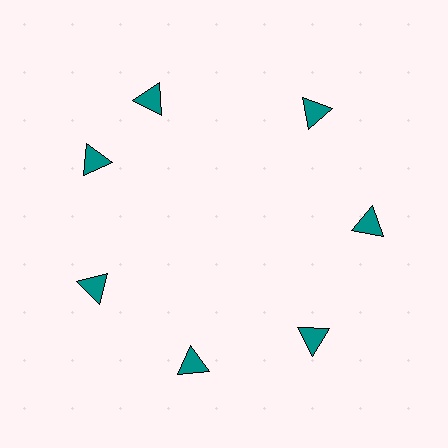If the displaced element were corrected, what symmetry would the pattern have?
It would have 7-fold rotational symmetry — the pattern would map onto itself every 51 degrees.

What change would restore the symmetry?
The symmetry would be restored by rotating it back into even spacing with its neighbors so that all 7 triangles sit at equal angles and equal distance from the center.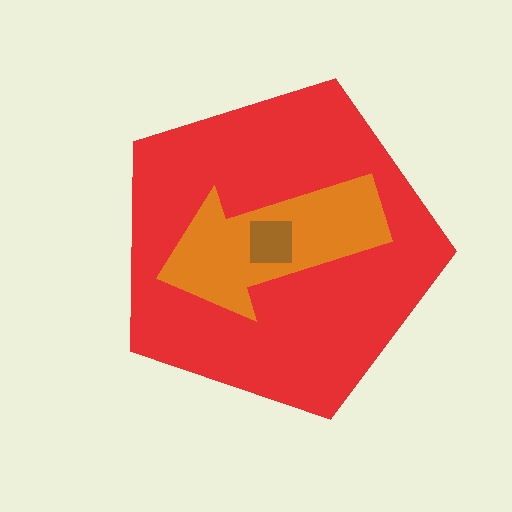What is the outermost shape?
The red pentagon.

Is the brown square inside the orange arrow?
Yes.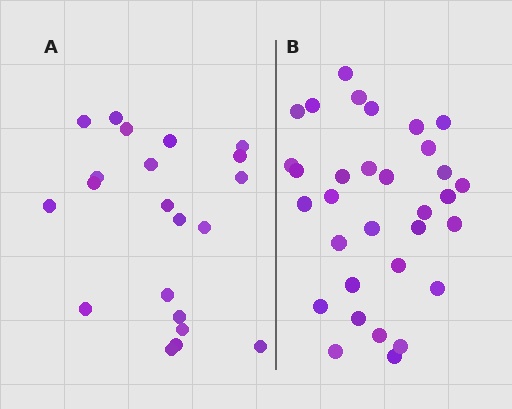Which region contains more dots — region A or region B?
Region B (the right region) has more dots.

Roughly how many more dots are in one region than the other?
Region B has roughly 12 or so more dots than region A.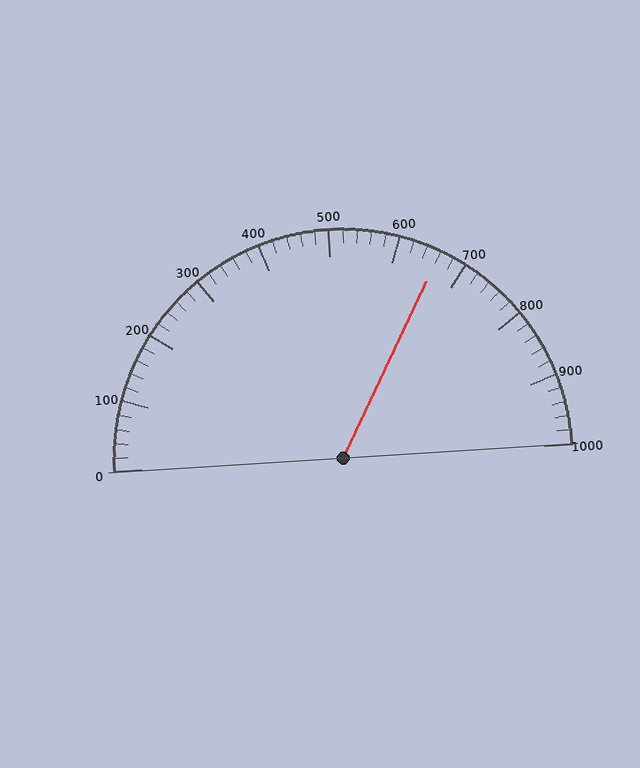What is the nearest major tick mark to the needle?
The nearest major tick mark is 700.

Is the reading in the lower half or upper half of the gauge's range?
The reading is in the upper half of the range (0 to 1000).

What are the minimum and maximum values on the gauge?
The gauge ranges from 0 to 1000.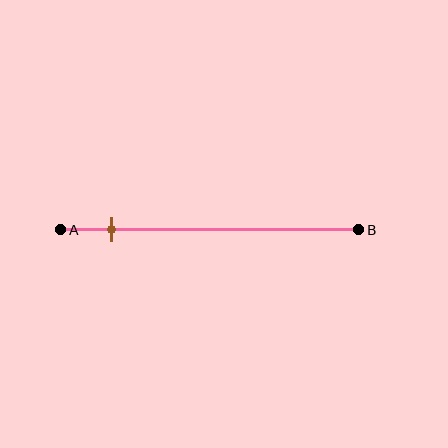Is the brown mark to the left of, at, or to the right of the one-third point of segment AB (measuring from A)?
The brown mark is to the left of the one-third point of segment AB.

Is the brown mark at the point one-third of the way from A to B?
No, the mark is at about 15% from A, not at the 33% one-third point.